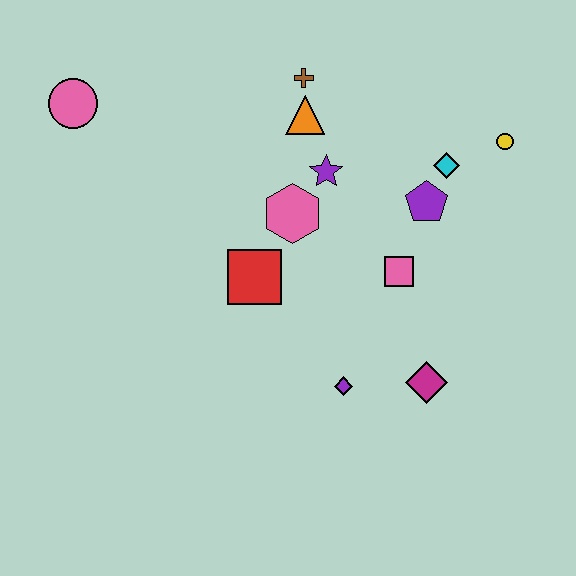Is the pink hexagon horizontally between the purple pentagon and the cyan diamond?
No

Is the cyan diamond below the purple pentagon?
No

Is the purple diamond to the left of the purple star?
No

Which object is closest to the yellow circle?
The cyan diamond is closest to the yellow circle.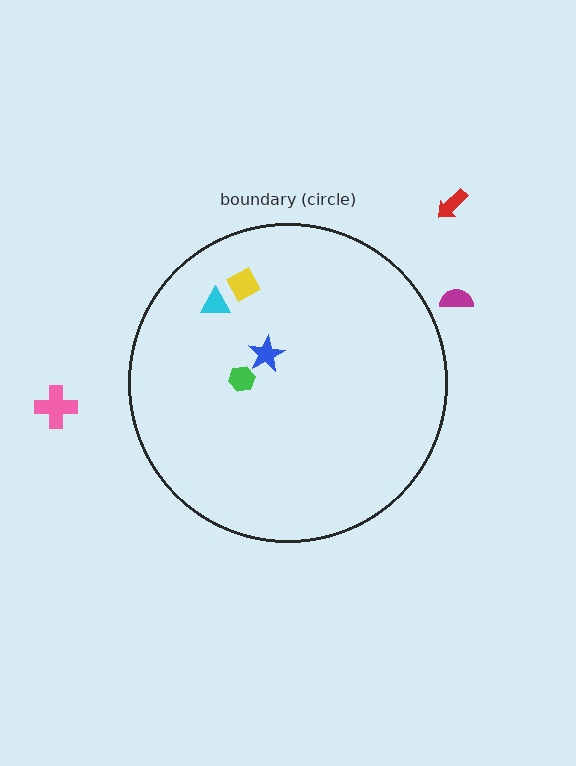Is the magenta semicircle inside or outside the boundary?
Outside.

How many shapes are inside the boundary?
4 inside, 3 outside.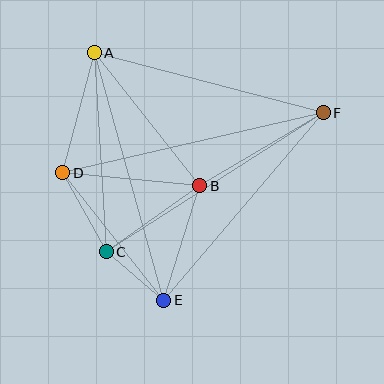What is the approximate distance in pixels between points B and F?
The distance between B and F is approximately 143 pixels.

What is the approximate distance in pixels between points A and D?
The distance between A and D is approximately 124 pixels.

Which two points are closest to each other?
Points C and E are closest to each other.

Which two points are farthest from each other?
Points D and F are farthest from each other.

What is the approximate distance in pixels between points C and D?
The distance between C and D is approximately 90 pixels.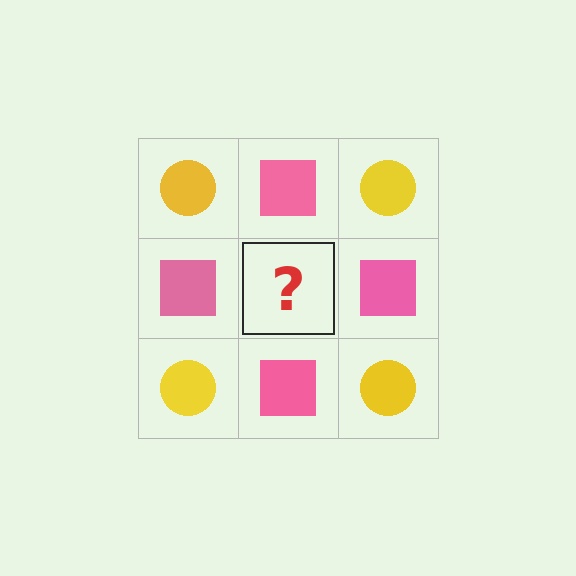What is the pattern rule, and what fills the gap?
The rule is that it alternates yellow circle and pink square in a checkerboard pattern. The gap should be filled with a yellow circle.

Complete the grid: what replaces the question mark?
The question mark should be replaced with a yellow circle.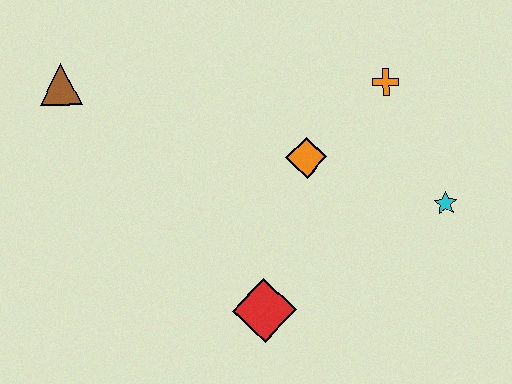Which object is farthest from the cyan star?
The brown triangle is farthest from the cyan star.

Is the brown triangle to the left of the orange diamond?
Yes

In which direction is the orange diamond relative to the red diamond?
The orange diamond is above the red diamond.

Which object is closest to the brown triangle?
The orange diamond is closest to the brown triangle.